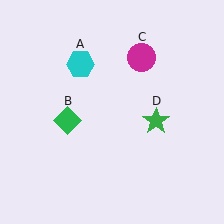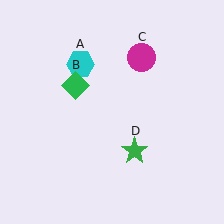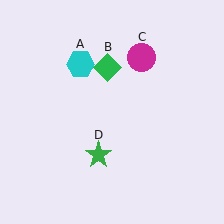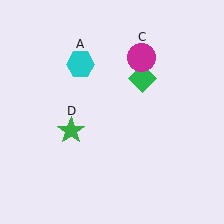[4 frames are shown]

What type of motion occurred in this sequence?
The green diamond (object B), green star (object D) rotated clockwise around the center of the scene.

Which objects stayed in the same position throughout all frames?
Cyan hexagon (object A) and magenta circle (object C) remained stationary.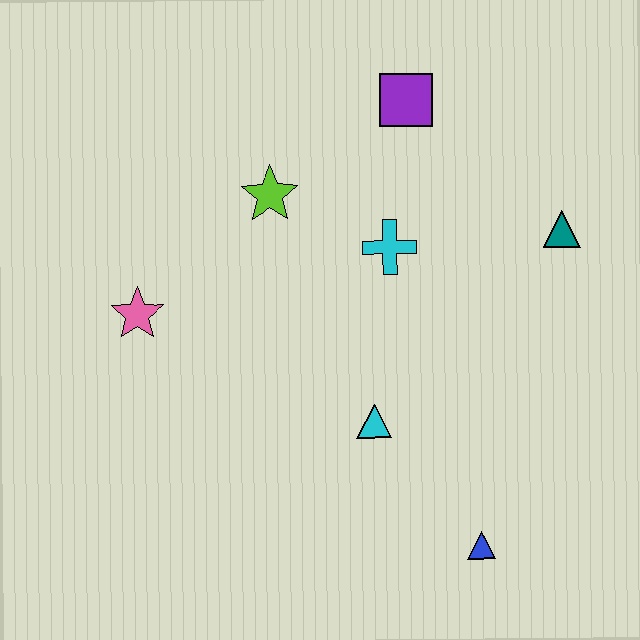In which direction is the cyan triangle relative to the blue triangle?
The cyan triangle is above the blue triangle.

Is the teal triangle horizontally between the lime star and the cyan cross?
No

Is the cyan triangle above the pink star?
No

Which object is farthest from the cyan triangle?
The purple square is farthest from the cyan triangle.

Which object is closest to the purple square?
The cyan cross is closest to the purple square.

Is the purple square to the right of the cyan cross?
Yes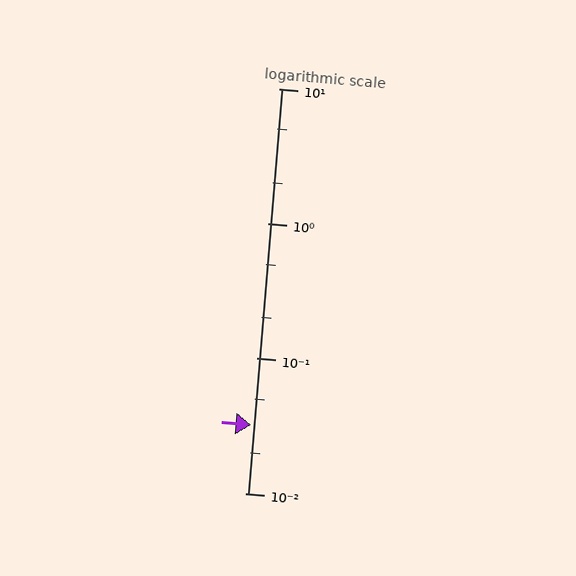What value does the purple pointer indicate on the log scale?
The pointer indicates approximately 0.032.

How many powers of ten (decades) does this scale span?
The scale spans 3 decades, from 0.01 to 10.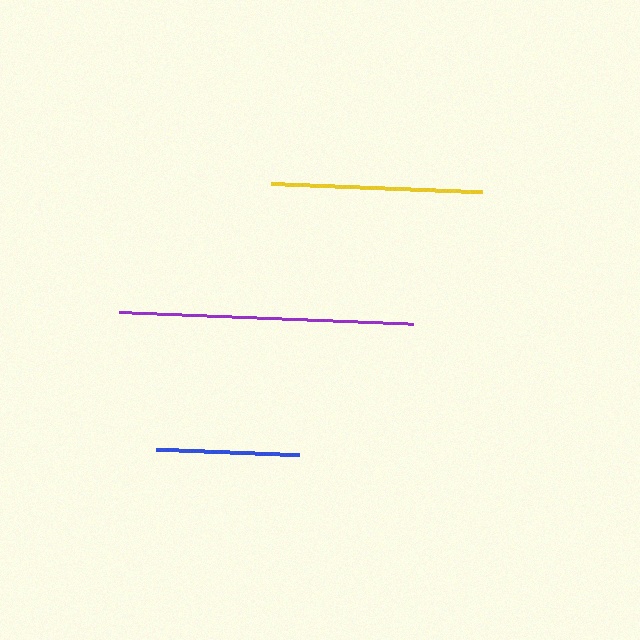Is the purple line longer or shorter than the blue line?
The purple line is longer than the blue line.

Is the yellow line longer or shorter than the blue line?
The yellow line is longer than the blue line.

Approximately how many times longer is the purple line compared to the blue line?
The purple line is approximately 2.1 times the length of the blue line.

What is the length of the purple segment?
The purple segment is approximately 294 pixels long.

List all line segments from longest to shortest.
From longest to shortest: purple, yellow, blue.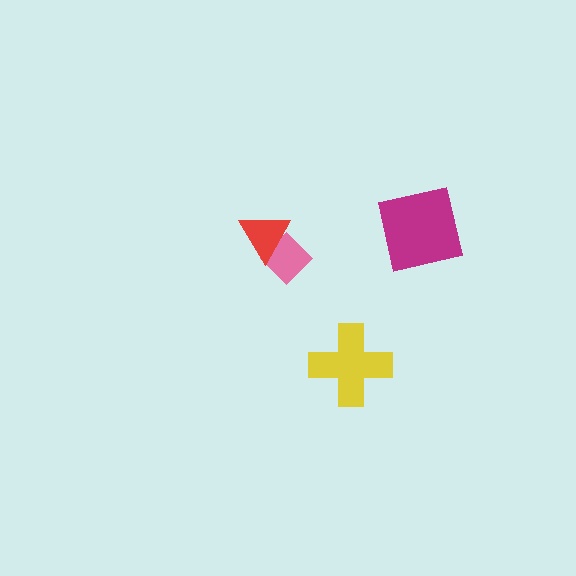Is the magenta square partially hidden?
No, no other shape covers it.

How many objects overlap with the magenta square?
0 objects overlap with the magenta square.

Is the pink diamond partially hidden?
Yes, it is partially covered by another shape.